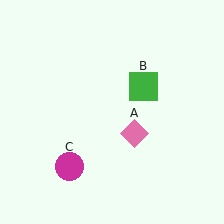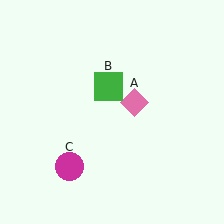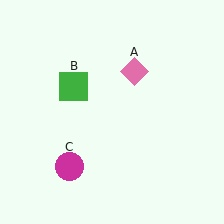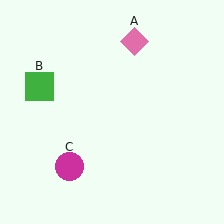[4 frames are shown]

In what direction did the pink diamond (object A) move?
The pink diamond (object A) moved up.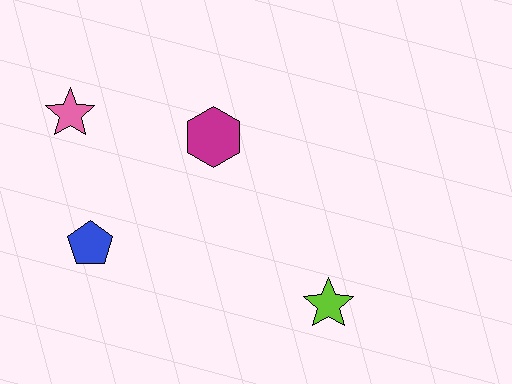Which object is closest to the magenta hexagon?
The pink star is closest to the magenta hexagon.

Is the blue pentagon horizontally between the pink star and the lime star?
Yes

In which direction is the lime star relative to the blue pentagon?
The lime star is to the right of the blue pentagon.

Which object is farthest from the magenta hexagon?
The lime star is farthest from the magenta hexagon.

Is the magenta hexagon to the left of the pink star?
No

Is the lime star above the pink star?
No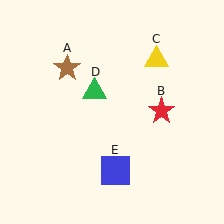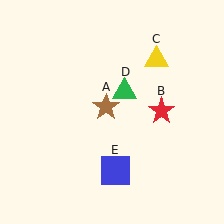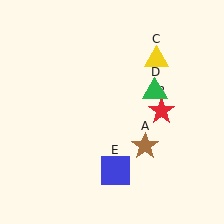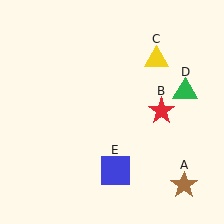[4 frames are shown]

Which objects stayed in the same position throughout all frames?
Red star (object B) and yellow triangle (object C) and blue square (object E) remained stationary.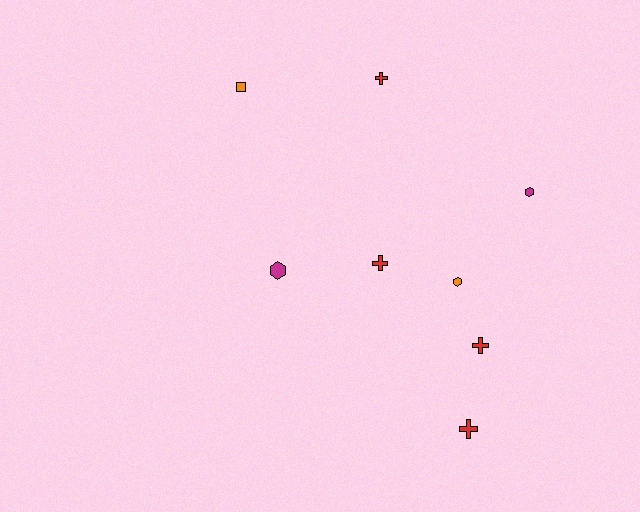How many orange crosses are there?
There are no orange crosses.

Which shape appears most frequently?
Cross, with 4 objects.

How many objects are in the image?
There are 8 objects.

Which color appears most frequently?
Red, with 4 objects.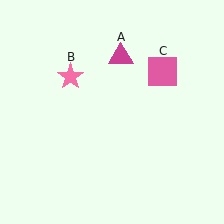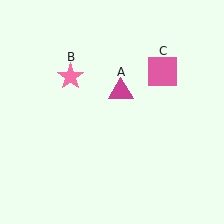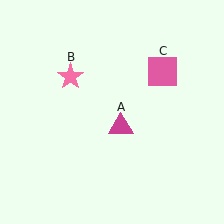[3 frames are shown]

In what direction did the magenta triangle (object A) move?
The magenta triangle (object A) moved down.